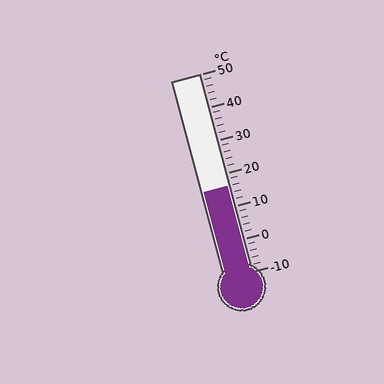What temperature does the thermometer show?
The thermometer shows approximately 16°C.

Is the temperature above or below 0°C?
The temperature is above 0°C.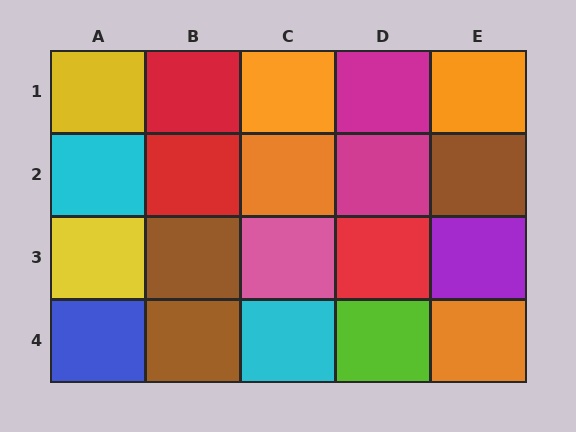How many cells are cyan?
2 cells are cyan.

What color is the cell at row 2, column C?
Orange.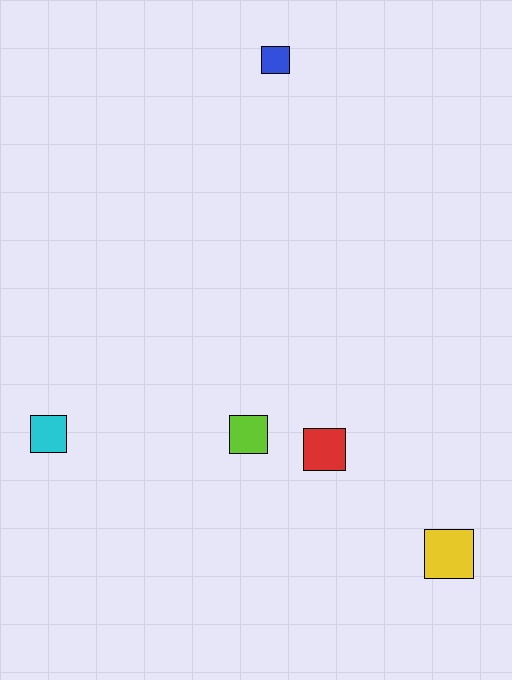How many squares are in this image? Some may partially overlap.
There are 5 squares.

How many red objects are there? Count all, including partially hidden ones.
There is 1 red object.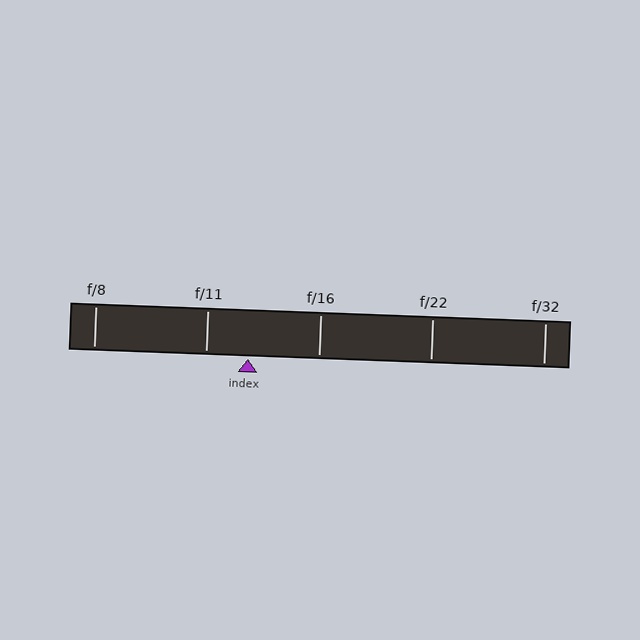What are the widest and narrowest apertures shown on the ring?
The widest aperture shown is f/8 and the narrowest is f/32.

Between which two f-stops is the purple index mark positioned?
The index mark is between f/11 and f/16.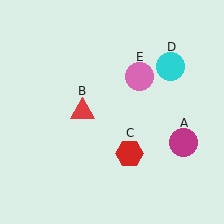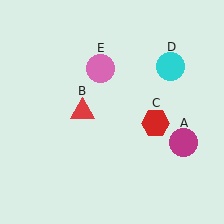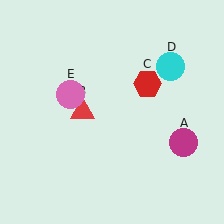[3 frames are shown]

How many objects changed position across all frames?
2 objects changed position: red hexagon (object C), pink circle (object E).